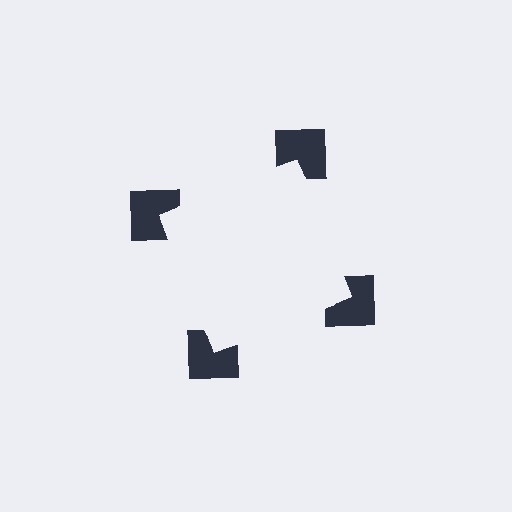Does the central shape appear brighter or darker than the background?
It typically appears slightly brighter than the background, even though no actual brightness change is drawn.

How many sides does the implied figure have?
4 sides.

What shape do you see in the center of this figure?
An illusory square — its edges are inferred from the aligned wedge cuts in the notched squares, not physically drawn.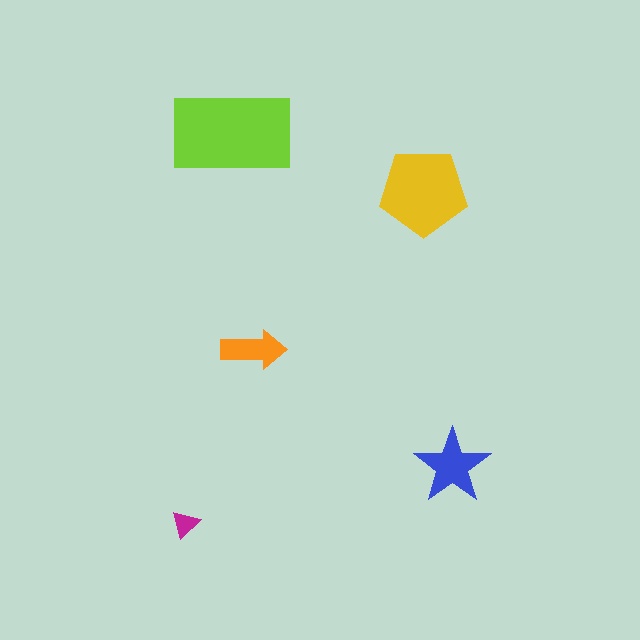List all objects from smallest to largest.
The magenta triangle, the orange arrow, the blue star, the yellow pentagon, the lime rectangle.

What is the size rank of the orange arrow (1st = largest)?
4th.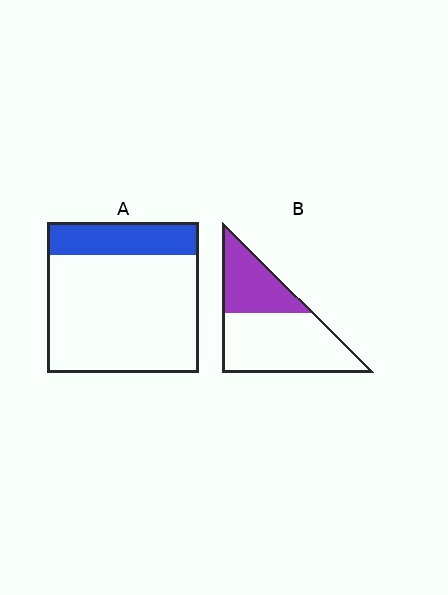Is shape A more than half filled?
No.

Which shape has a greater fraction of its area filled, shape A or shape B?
Shape B.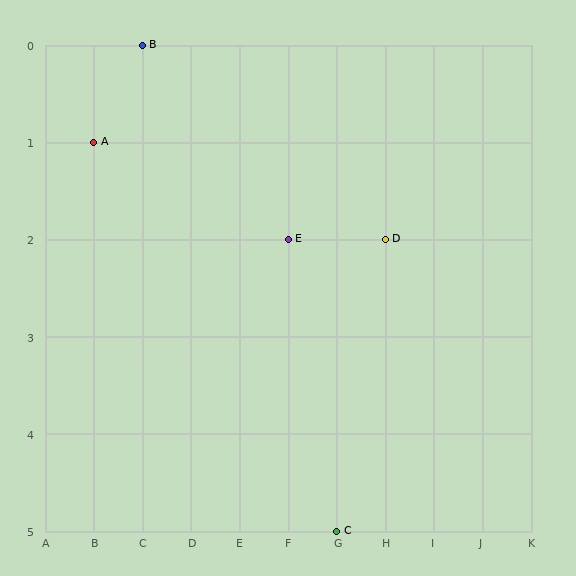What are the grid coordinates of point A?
Point A is at grid coordinates (B, 1).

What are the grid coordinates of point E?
Point E is at grid coordinates (F, 2).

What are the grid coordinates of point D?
Point D is at grid coordinates (H, 2).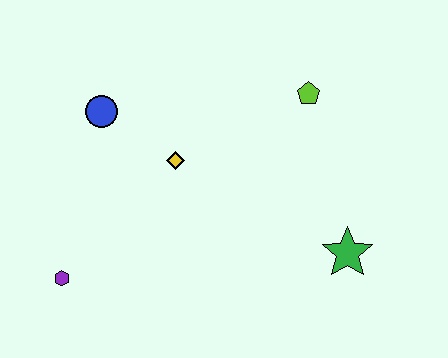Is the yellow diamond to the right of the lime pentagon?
No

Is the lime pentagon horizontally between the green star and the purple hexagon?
Yes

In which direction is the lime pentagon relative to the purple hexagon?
The lime pentagon is to the right of the purple hexagon.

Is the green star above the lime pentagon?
No